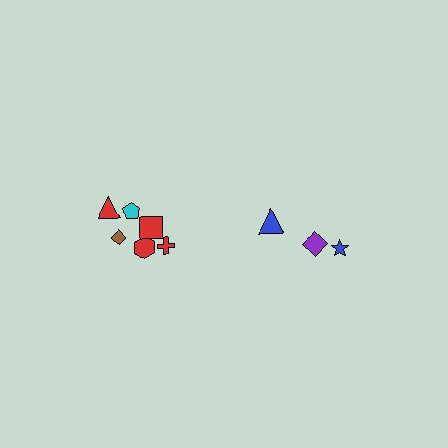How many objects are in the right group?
There are 3 objects.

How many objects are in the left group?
There are 6 objects.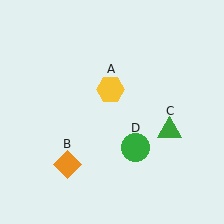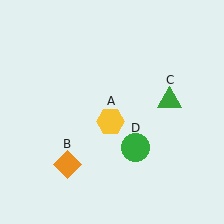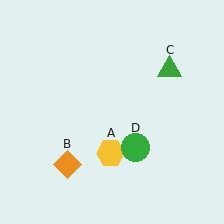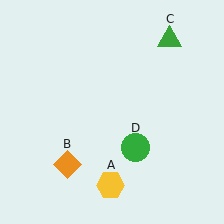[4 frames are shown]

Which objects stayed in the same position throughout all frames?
Orange diamond (object B) and green circle (object D) remained stationary.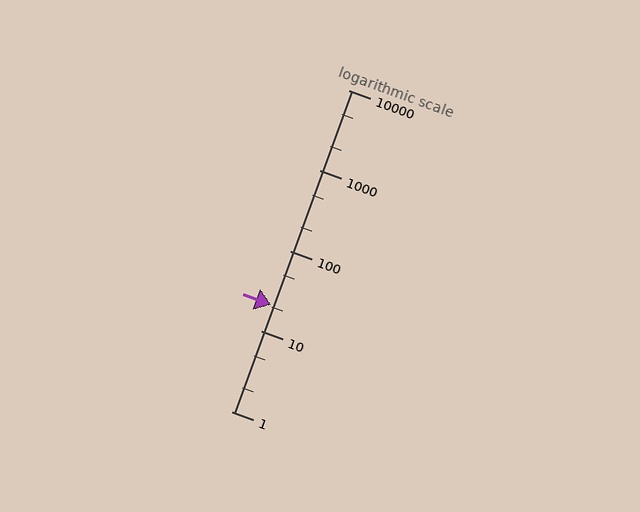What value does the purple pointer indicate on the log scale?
The pointer indicates approximately 21.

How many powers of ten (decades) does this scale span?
The scale spans 4 decades, from 1 to 10000.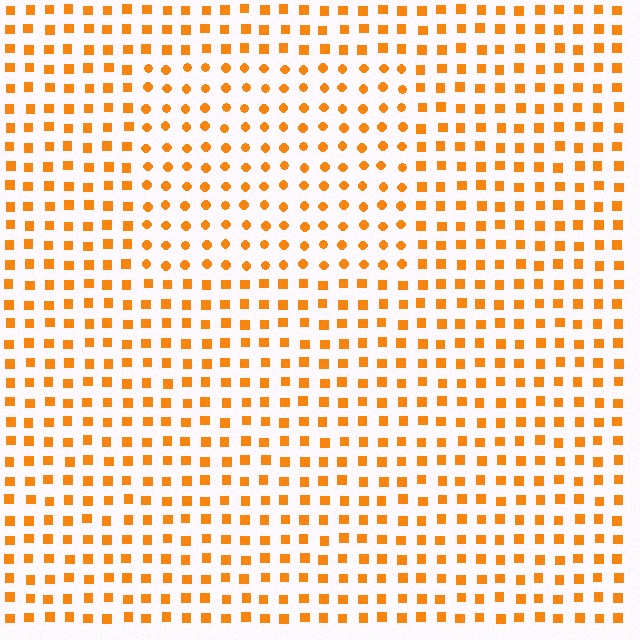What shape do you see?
I see a rectangle.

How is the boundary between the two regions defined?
The boundary is defined by a change in element shape: circles inside vs. squares outside. All elements share the same color and spacing.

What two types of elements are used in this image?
The image uses circles inside the rectangle region and squares outside it.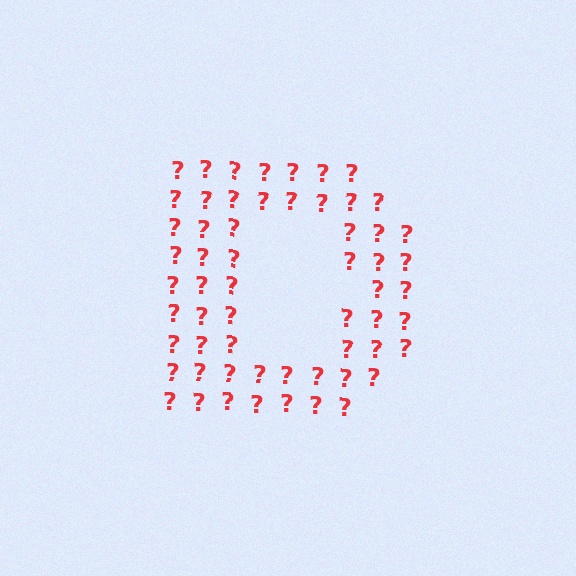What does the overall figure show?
The overall figure shows the letter D.